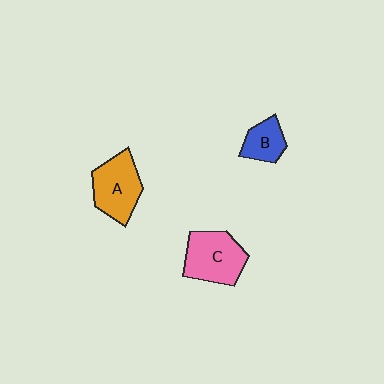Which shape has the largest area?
Shape C (pink).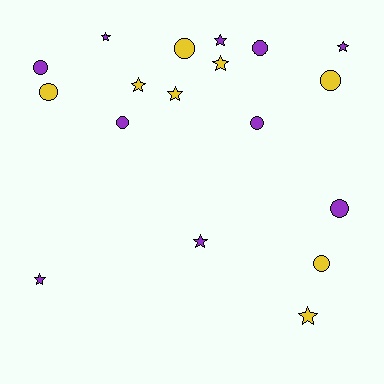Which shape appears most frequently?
Circle, with 9 objects.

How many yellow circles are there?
There are 4 yellow circles.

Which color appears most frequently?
Purple, with 10 objects.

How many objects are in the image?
There are 18 objects.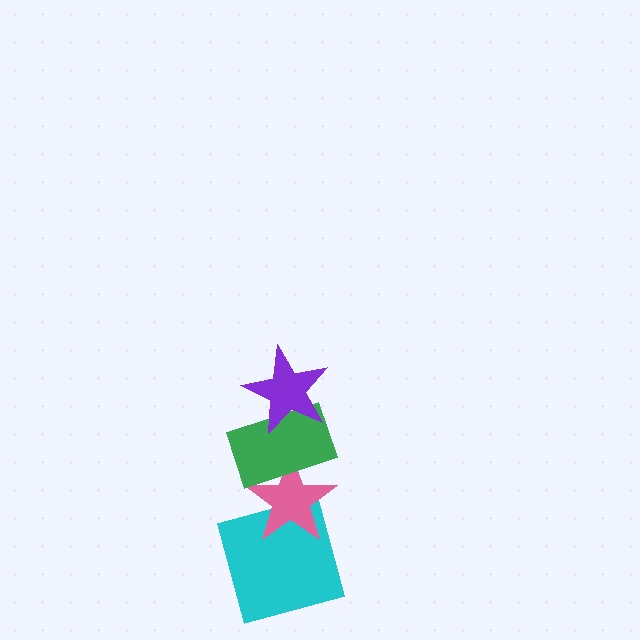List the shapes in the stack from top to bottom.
From top to bottom: the purple star, the green rectangle, the pink star, the cyan square.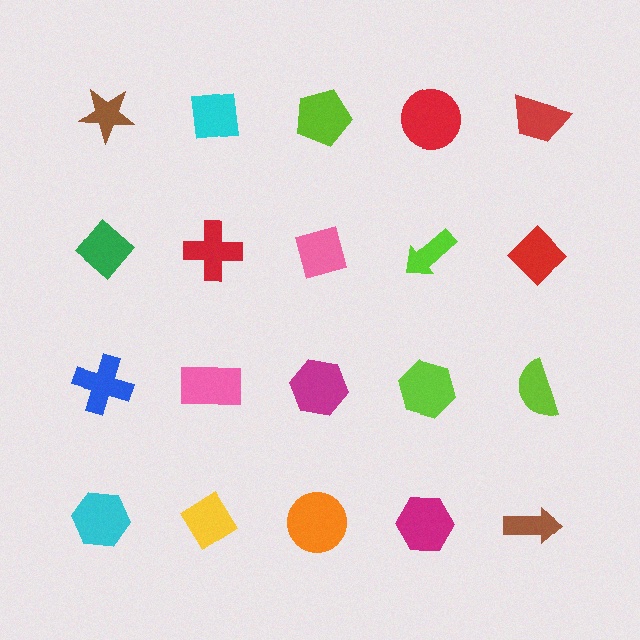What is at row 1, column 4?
A red circle.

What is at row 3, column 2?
A pink rectangle.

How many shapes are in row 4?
5 shapes.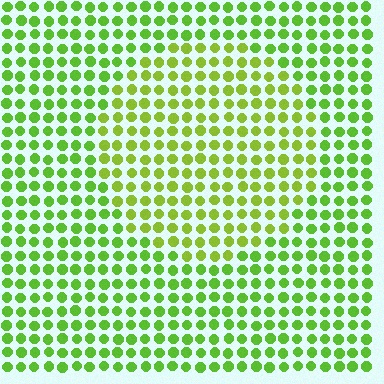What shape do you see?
I see a circle.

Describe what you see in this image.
The image is filled with small lime elements in a uniform arrangement. A circle-shaped region is visible where the elements are tinted to a slightly different hue, forming a subtle color boundary.